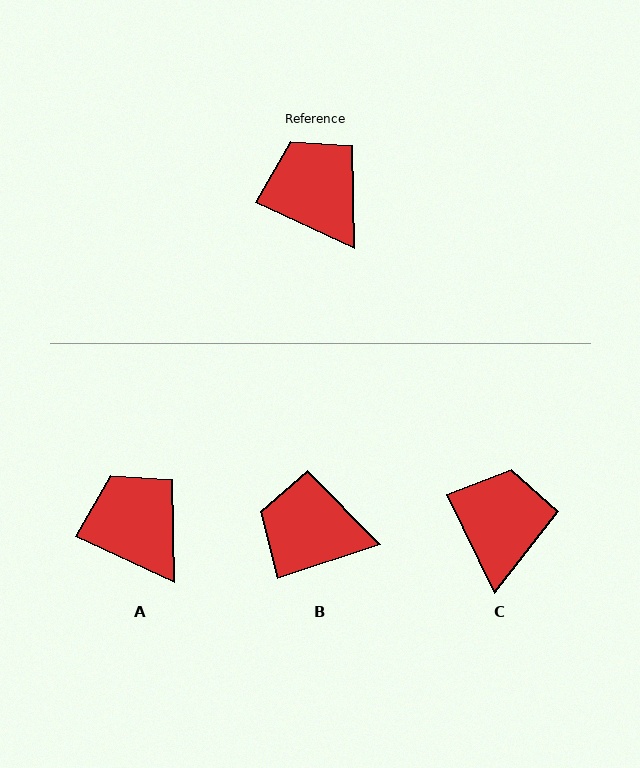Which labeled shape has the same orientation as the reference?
A.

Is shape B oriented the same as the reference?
No, it is off by about 44 degrees.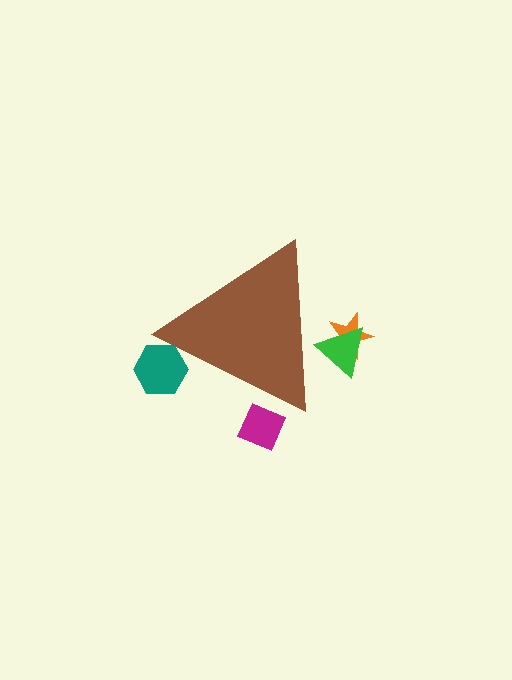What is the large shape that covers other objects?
A brown triangle.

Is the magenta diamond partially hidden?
Yes, the magenta diamond is partially hidden behind the brown triangle.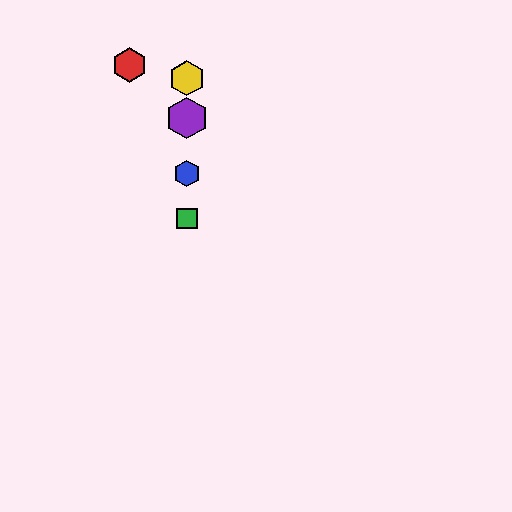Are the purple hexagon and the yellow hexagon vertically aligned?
Yes, both are at x≈187.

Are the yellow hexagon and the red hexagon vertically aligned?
No, the yellow hexagon is at x≈187 and the red hexagon is at x≈130.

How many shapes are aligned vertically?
4 shapes (the blue hexagon, the green square, the yellow hexagon, the purple hexagon) are aligned vertically.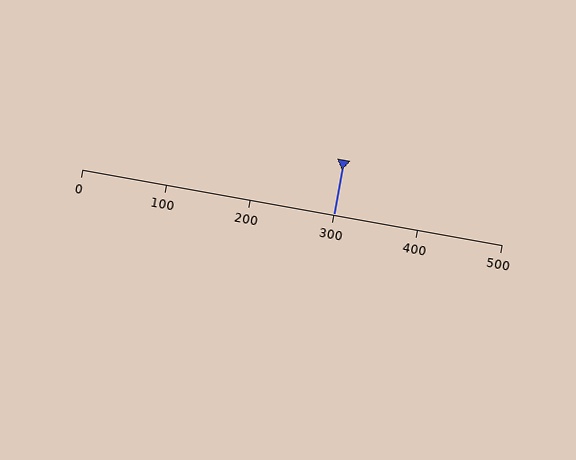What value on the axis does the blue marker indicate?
The marker indicates approximately 300.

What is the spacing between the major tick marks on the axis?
The major ticks are spaced 100 apart.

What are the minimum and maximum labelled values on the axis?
The axis runs from 0 to 500.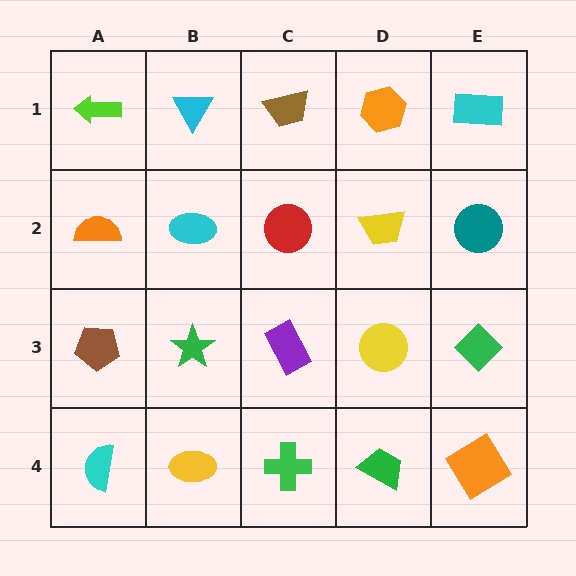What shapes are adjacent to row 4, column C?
A purple rectangle (row 3, column C), a yellow ellipse (row 4, column B), a green trapezoid (row 4, column D).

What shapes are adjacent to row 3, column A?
An orange semicircle (row 2, column A), a cyan semicircle (row 4, column A), a green star (row 3, column B).